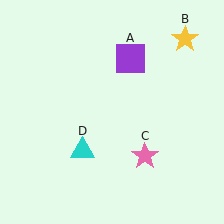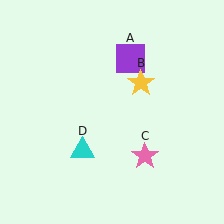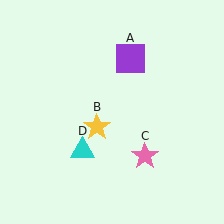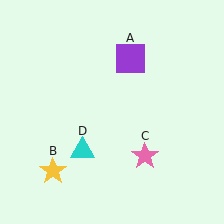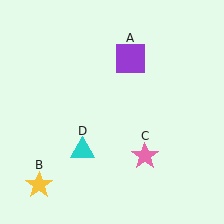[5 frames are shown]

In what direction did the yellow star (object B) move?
The yellow star (object B) moved down and to the left.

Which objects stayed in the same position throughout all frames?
Purple square (object A) and pink star (object C) and cyan triangle (object D) remained stationary.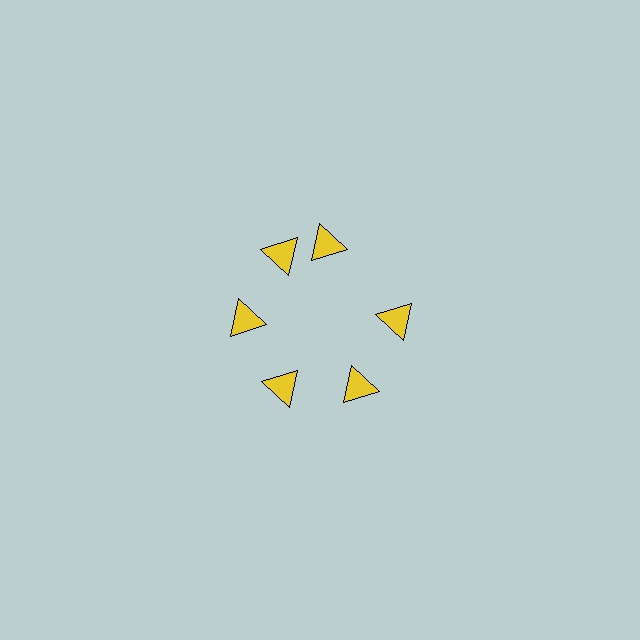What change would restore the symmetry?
The symmetry would be restored by rotating it back into even spacing with its neighbors so that all 6 triangles sit at equal angles and equal distance from the center.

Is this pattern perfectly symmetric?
No. The 6 yellow triangles are arranged in a ring, but one element near the 1 o'clock position is rotated out of alignment along the ring, breaking the 6-fold rotational symmetry.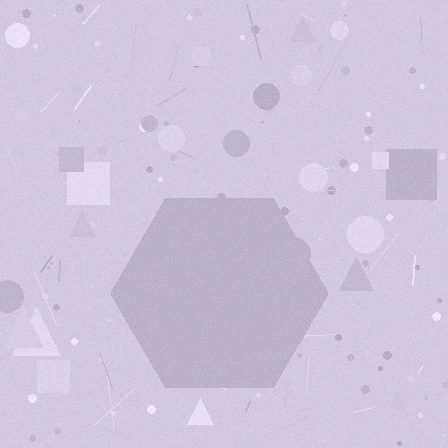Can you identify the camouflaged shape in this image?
The camouflaged shape is a hexagon.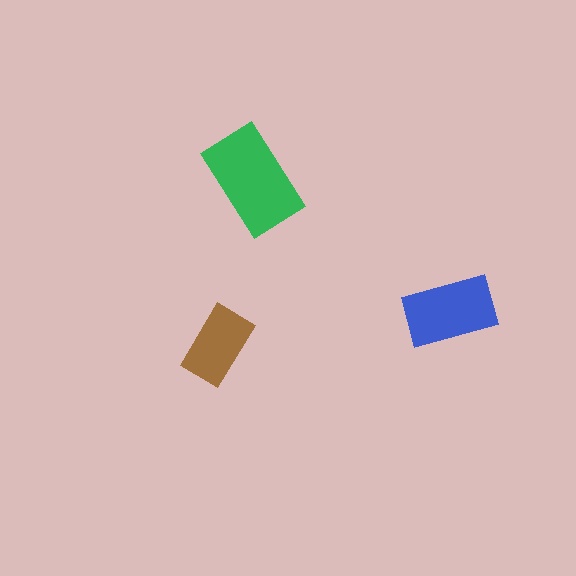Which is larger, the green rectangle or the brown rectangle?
The green one.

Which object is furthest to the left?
The brown rectangle is leftmost.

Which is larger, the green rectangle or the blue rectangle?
The green one.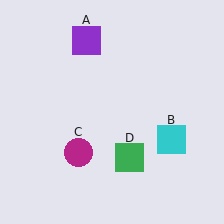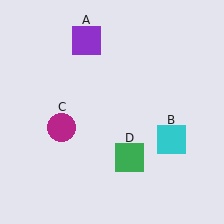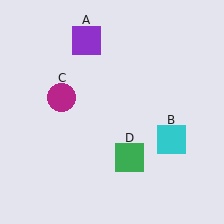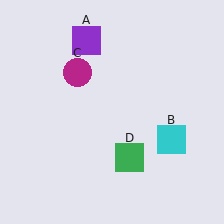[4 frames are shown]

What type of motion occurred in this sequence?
The magenta circle (object C) rotated clockwise around the center of the scene.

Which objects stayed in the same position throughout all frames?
Purple square (object A) and cyan square (object B) and green square (object D) remained stationary.